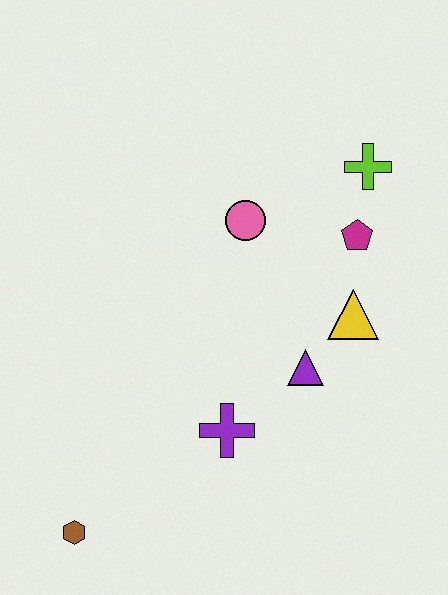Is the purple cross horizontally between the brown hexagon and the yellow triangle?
Yes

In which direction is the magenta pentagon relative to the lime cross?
The magenta pentagon is below the lime cross.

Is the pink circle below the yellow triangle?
No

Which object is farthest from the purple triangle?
The brown hexagon is farthest from the purple triangle.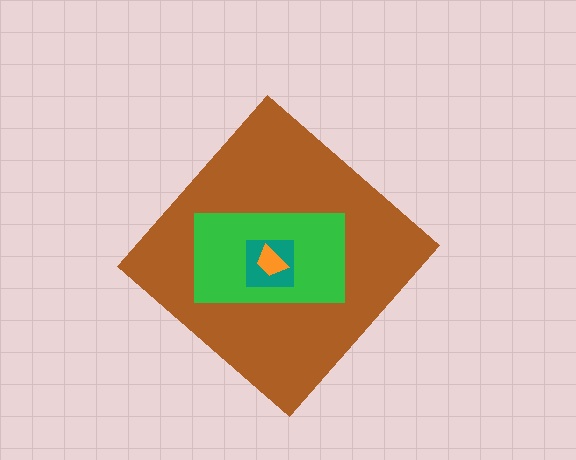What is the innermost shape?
The orange trapezoid.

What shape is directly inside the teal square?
The orange trapezoid.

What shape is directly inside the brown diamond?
The green rectangle.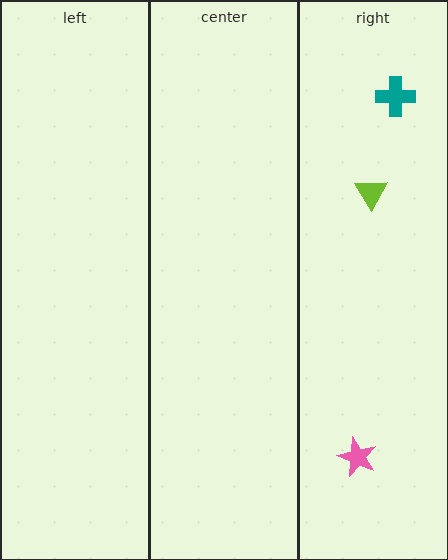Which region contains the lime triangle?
The right region.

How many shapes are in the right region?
3.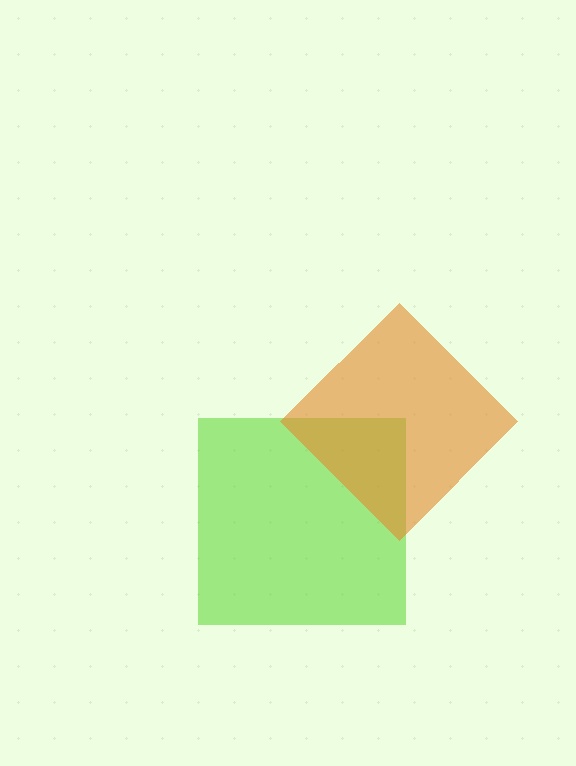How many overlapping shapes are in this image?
There are 2 overlapping shapes in the image.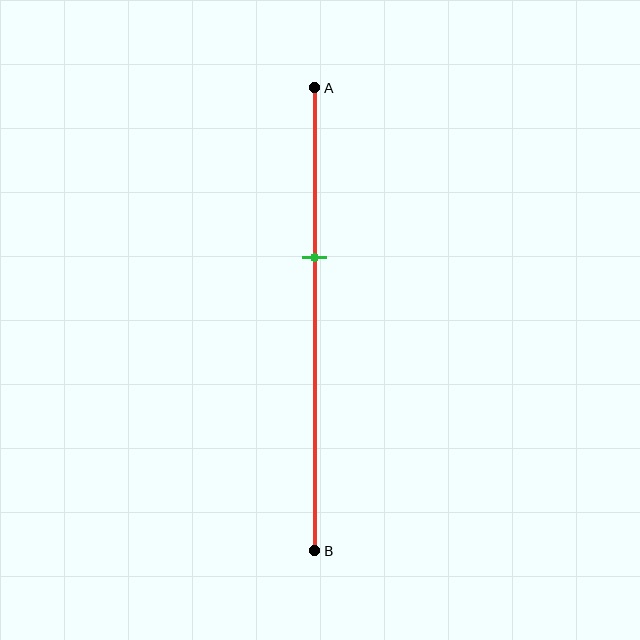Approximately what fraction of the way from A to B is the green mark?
The green mark is approximately 35% of the way from A to B.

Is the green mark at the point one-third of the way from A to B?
No, the mark is at about 35% from A, not at the 33% one-third point.